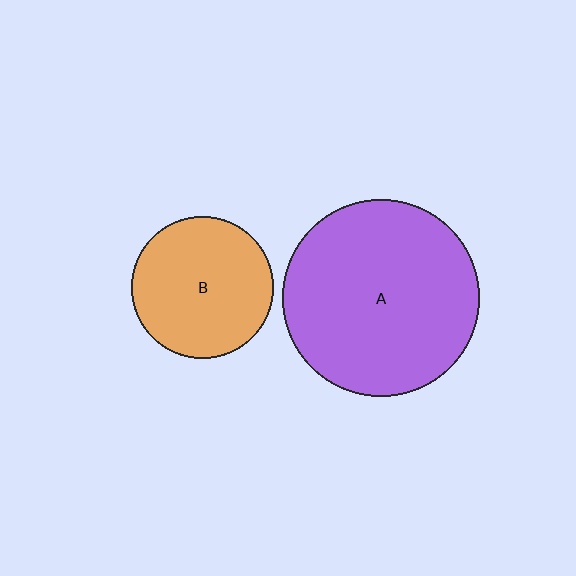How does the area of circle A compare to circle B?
Approximately 1.9 times.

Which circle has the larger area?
Circle A (purple).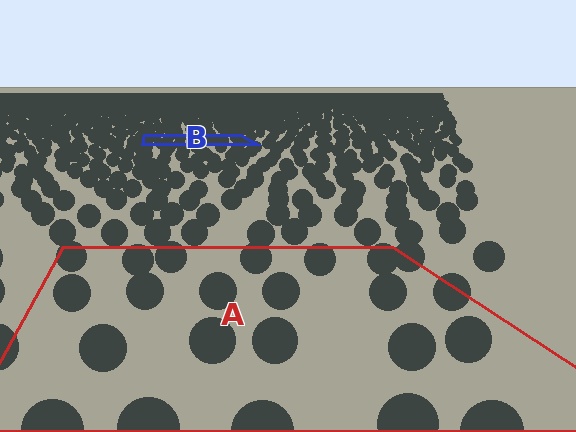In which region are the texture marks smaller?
The texture marks are smaller in region B, because it is farther away.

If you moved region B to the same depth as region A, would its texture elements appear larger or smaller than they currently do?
They would appear larger. At a closer depth, the same texture elements are projected at a bigger on-screen size.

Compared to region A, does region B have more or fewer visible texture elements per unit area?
Region B has more texture elements per unit area — they are packed more densely because it is farther away.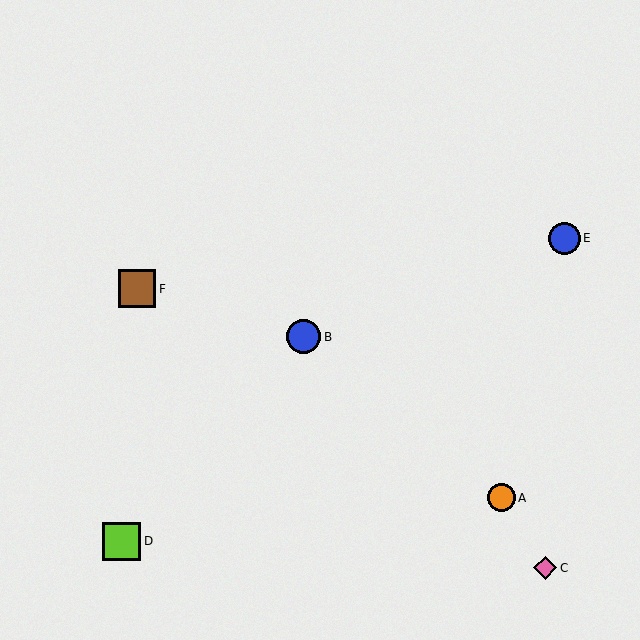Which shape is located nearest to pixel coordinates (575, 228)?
The blue circle (labeled E) at (565, 239) is nearest to that location.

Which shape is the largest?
The lime square (labeled D) is the largest.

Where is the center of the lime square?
The center of the lime square is at (122, 541).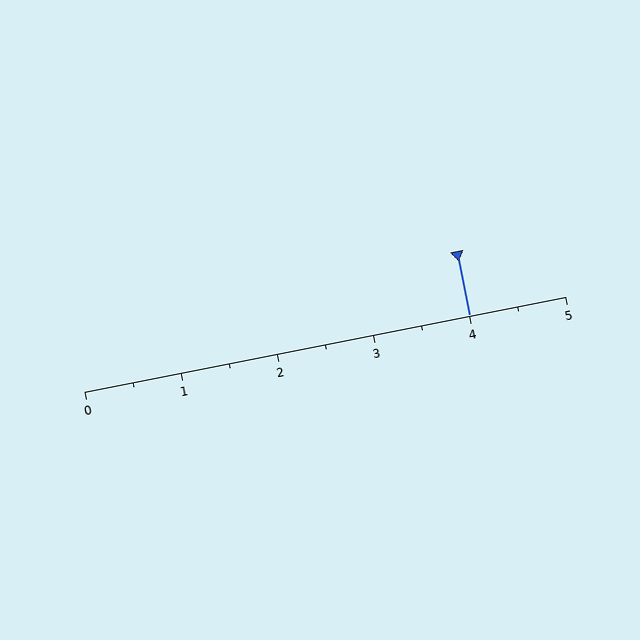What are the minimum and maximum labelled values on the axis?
The axis runs from 0 to 5.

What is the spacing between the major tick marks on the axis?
The major ticks are spaced 1 apart.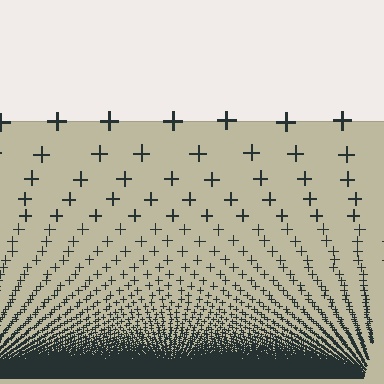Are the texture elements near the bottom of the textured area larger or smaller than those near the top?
Smaller. The gradient is inverted — elements near the bottom are smaller and denser.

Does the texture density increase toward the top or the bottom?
Density increases toward the bottom.